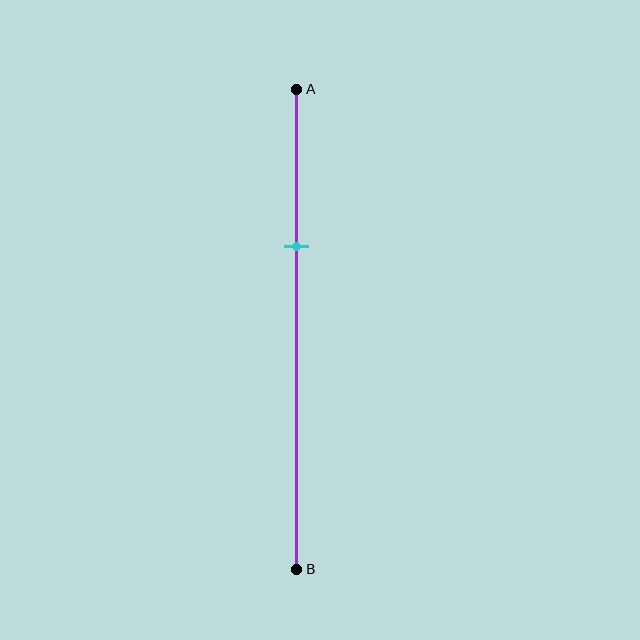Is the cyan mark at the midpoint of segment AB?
No, the mark is at about 35% from A, not at the 50% midpoint.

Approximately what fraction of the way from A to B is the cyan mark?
The cyan mark is approximately 35% of the way from A to B.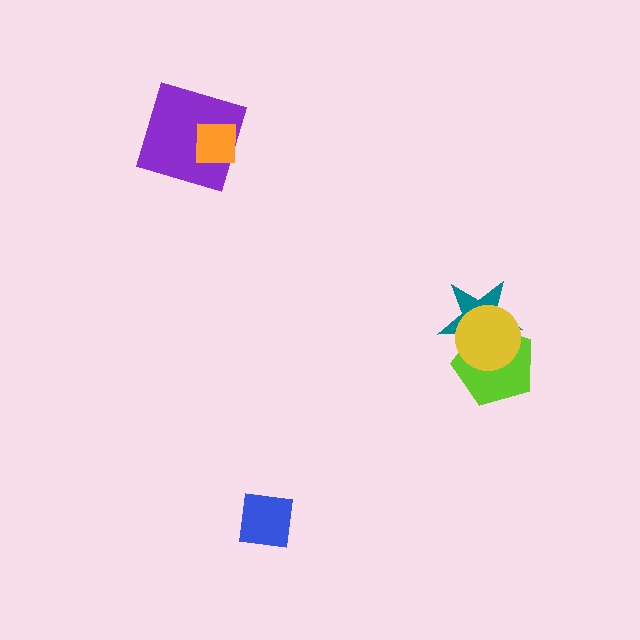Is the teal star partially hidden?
Yes, it is partially covered by another shape.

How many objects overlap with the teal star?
2 objects overlap with the teal star.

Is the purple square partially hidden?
Yes, it is partially covered by another shape.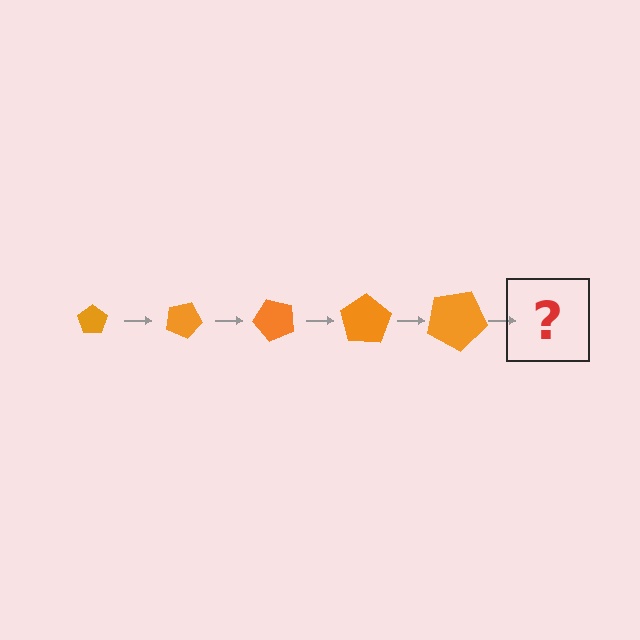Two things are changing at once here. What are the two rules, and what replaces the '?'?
The two rules are that the pentagon grows larger each step and it rotates 25 degrees each step. The '?' should be a pentagon, larger than the previous one and rotated 125 degrees from the start.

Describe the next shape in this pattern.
It should be a pentagon, larger than the previous one and rotated 125 degrees from the start.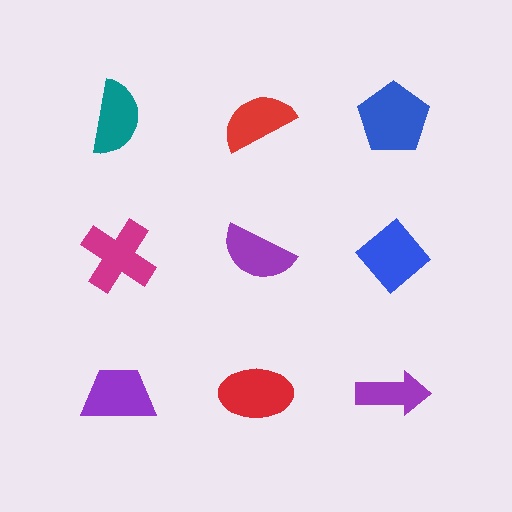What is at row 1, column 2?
A red semicircle.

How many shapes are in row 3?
3 shapes.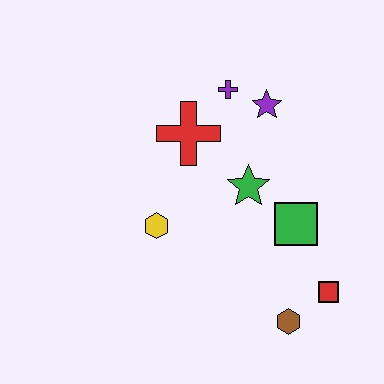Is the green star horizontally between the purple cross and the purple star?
Yes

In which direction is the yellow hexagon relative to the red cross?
The yellow hexagon is below the red cross.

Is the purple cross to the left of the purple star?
Yes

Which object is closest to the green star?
The green square is closest to the green star.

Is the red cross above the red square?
Yes